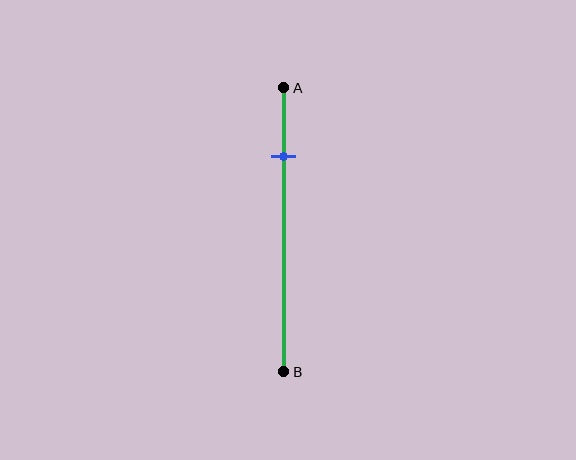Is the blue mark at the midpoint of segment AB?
No, the mark is at about 25% from A, not at the 50% midpoint.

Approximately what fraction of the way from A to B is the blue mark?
The blue mark is approximately 25% of the way from A to B.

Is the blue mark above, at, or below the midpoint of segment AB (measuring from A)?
The blue mark is above the midpoint of segment AB.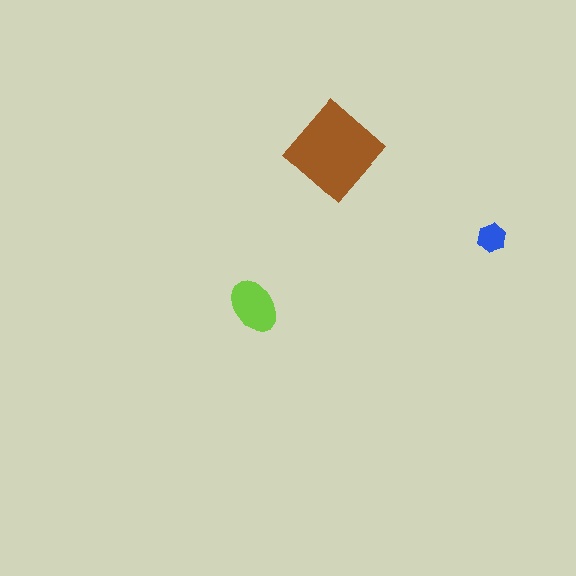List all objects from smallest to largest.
The blue hexagon, the lime ellipse, the brown diamond.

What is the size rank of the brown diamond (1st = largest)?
1st.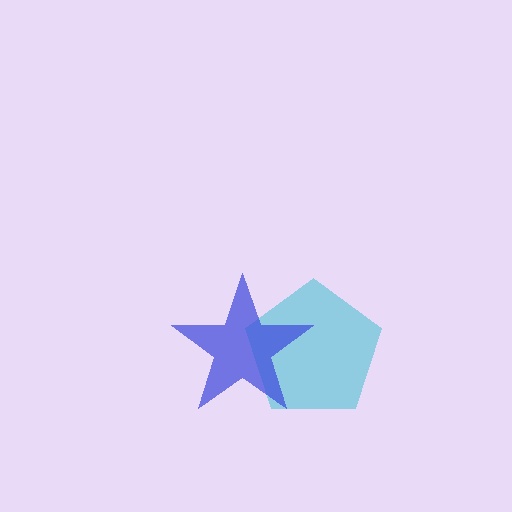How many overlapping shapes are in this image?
There are 2 overlapping shapes in the image.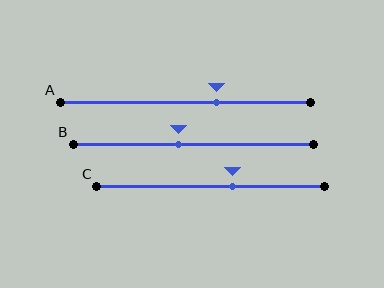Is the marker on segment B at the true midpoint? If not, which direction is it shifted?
No, the marker on segment B is shifted to the left by about 6% of the segment length.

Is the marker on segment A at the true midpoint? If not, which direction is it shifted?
No, the marker on segment A is shifted to the right by about 13% of the segment length.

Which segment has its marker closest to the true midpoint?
Segment B has its marker closest to the true midpoint.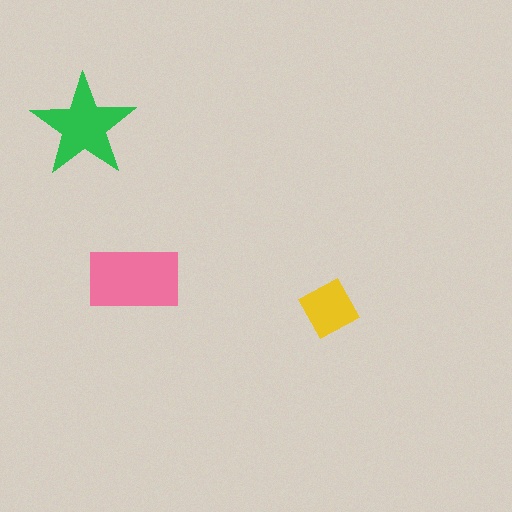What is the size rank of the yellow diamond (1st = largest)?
3rd.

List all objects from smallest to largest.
The yellow diamond, the green star, the pink rectangle.